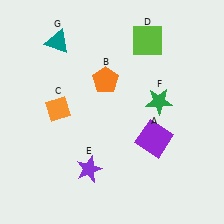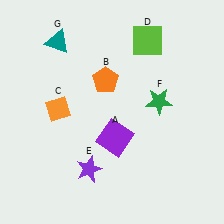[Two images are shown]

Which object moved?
The purple square (A) moved left.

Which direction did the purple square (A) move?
The purple square (A) moved left.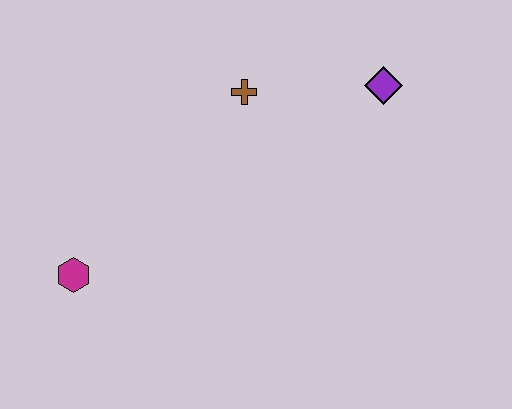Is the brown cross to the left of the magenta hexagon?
No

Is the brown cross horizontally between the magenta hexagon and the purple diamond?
Yes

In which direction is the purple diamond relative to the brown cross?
The purple diamond is to the right of the brown cross.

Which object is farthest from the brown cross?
The magenta hexagon is farthest from the brown cross.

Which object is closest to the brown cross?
The purple diamond is closest to the brown cross.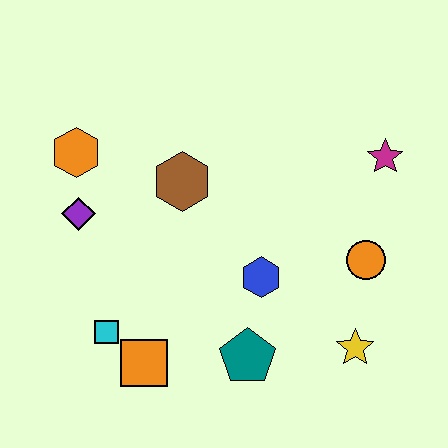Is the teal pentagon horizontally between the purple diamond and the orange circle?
Yes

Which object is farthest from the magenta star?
The cyan square is farthest from the magenta star.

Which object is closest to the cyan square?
The orange square is closest to the cyan square.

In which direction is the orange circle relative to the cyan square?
The orange circle is to the right of the cyan square.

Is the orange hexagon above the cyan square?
Yes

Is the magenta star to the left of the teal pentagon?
No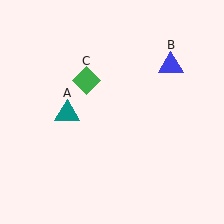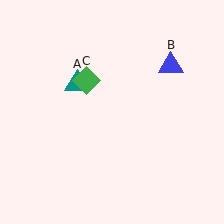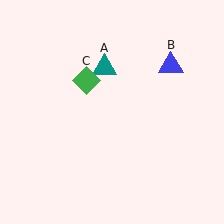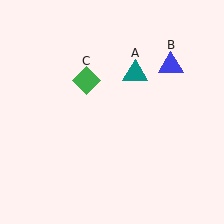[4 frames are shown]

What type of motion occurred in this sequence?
The teal triangle (object A) rotated clockwise around the center of the scene.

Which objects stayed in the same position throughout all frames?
Blue triangle (object B) and green diamond (object C) remained stationary.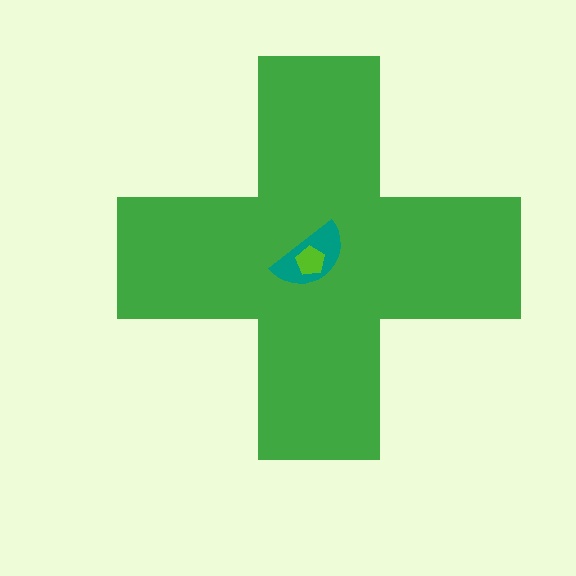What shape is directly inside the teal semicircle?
The lime pentagon.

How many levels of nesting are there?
3.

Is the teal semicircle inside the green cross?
Yes.